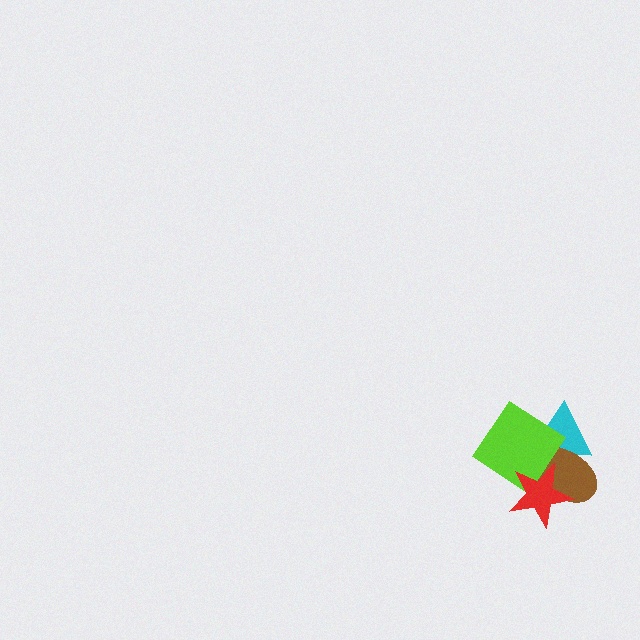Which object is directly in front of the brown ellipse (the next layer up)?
The lime diamond is directly in front of the brown ellipse.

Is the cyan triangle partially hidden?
Yes, it is partially covered by another shape.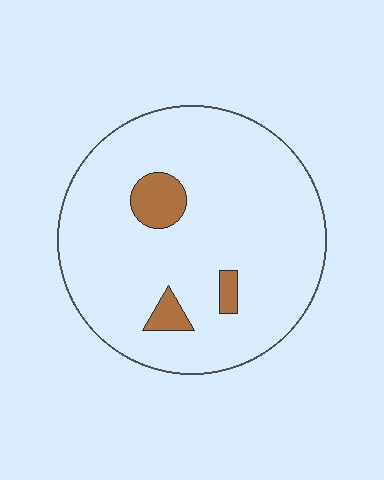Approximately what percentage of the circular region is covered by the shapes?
Approximately 10%.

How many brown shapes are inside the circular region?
3.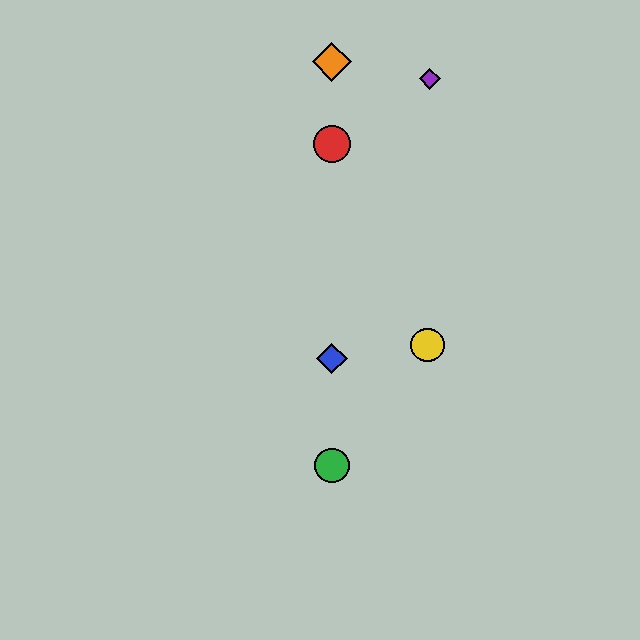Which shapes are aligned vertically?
The red circle, the blue diamond, the green circle, the orange diamond are aligned vertically.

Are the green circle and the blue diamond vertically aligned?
Yes, both are at x≈332.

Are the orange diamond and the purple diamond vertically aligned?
No, the orange diamond is at x≈332 and the purple diamond is at x≈430.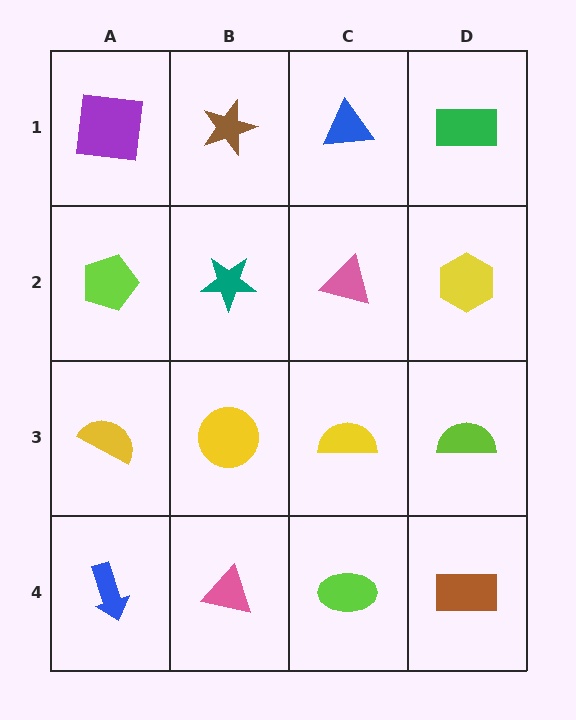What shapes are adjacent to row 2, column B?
A brown star (row 1, column B), a yellow circle (row 3, column B), a lime pentagon (row 2, column A), a pink triangle (row 2, column C).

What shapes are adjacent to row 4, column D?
A lime semicircle (row 3, column D), a lime ellipse (row 4, column C).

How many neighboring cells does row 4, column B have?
3.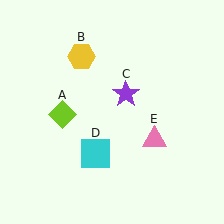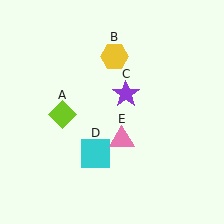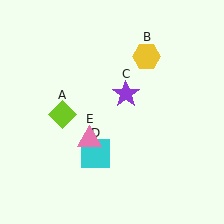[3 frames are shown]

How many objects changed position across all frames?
2 objects changed position: yellow hexagon (object B), pink triangle (object E).